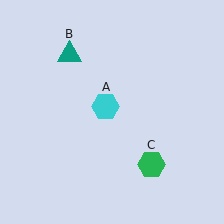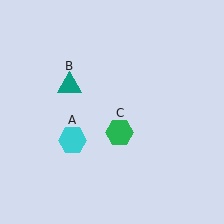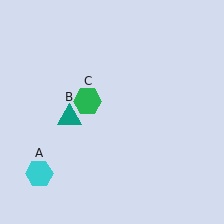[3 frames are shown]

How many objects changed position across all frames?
3 objects changed position: cyan hexagon (object A), teal triangle (object B), green hexagon (object C).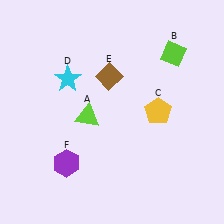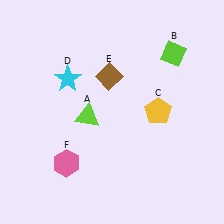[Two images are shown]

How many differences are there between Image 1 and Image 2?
There is 1 difference between the two images.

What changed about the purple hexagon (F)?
In Image 1, F is purple. In Image 2, it changed to pink.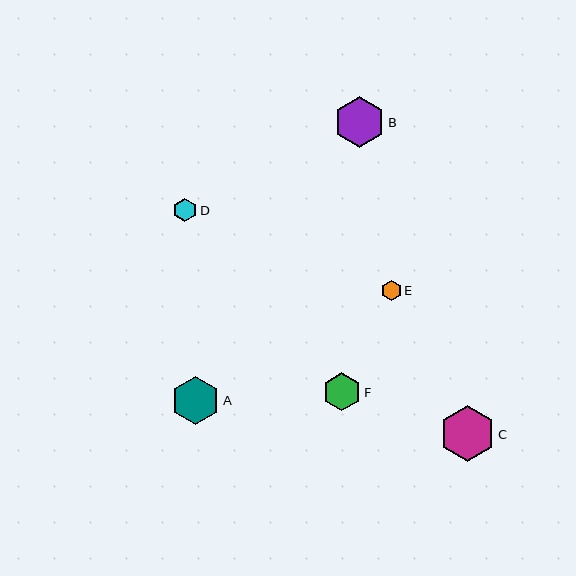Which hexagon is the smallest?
Hexagon E is the smallest with a size of approximately 20 pixels.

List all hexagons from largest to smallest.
From largest to smallest: C, B, A, F, D, E.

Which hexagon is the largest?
Hexagon C is the largest with a size of approximately 56 pixels.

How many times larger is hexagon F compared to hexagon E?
Hexagon F is approximately 1.9 times the size of hexagon E.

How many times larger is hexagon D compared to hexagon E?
Hexagon D is approximately 1.2 times the size of hexagon E.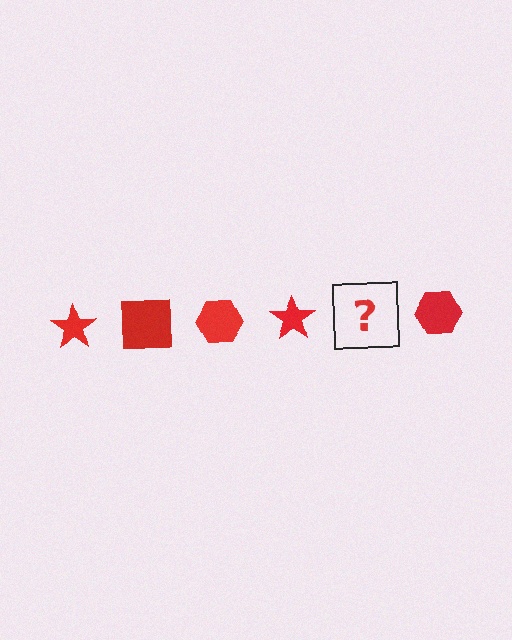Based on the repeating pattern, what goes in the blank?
The blank should be a red square.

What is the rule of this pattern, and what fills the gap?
The rule is that the pattern cycles through star, square, hexagon shapes in red. The gap should be filled with a red square.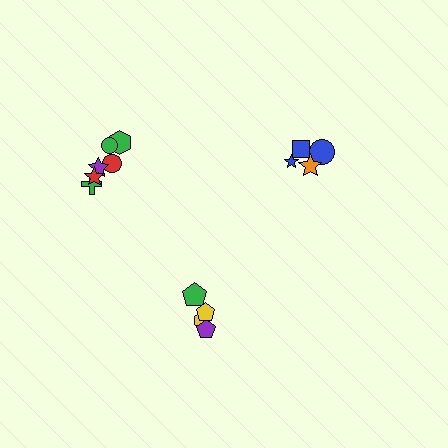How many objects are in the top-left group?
There are 6 objects.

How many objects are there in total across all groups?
There are 14 objects.